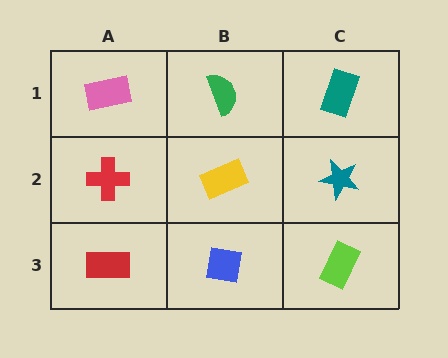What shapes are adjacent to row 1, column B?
A yellow rectangle (row 2, column B), a pink rectangle (row 1, column A), a teal rectangle (row 1, column C).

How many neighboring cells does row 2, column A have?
3.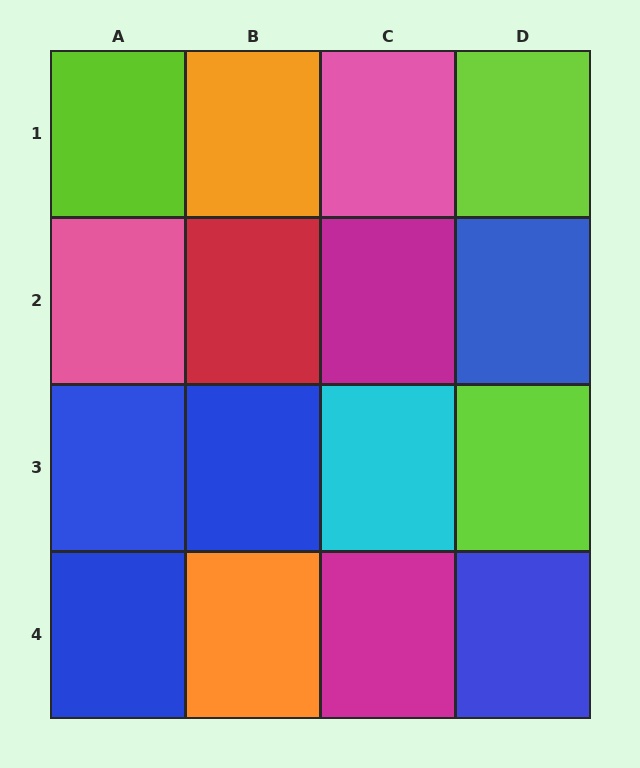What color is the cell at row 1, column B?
Orange.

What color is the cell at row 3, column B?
Blue.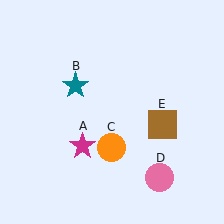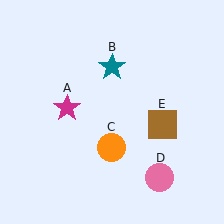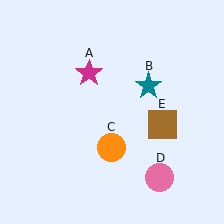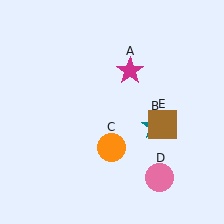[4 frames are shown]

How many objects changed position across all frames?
2 objects changed position: magenta star (object A), teal star (object B).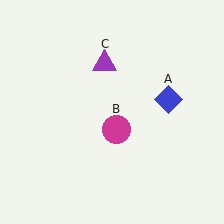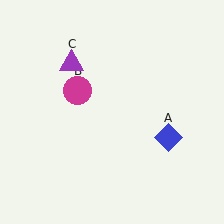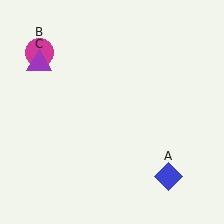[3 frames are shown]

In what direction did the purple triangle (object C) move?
The purple triangle (object C) moved left.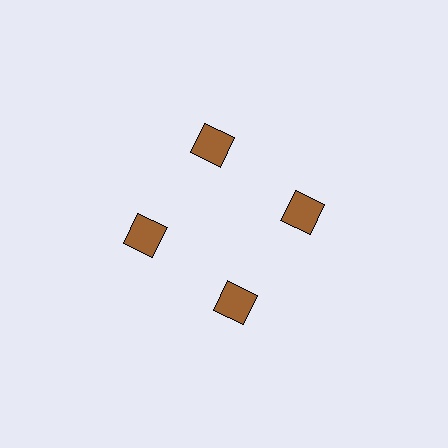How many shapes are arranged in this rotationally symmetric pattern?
There are 4 shapes, arranged in 4 groups of 1.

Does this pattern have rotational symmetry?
Yes, this pattern has 4-fold rotational symmetry. It looks the same after rotating 90 degrees around the center.